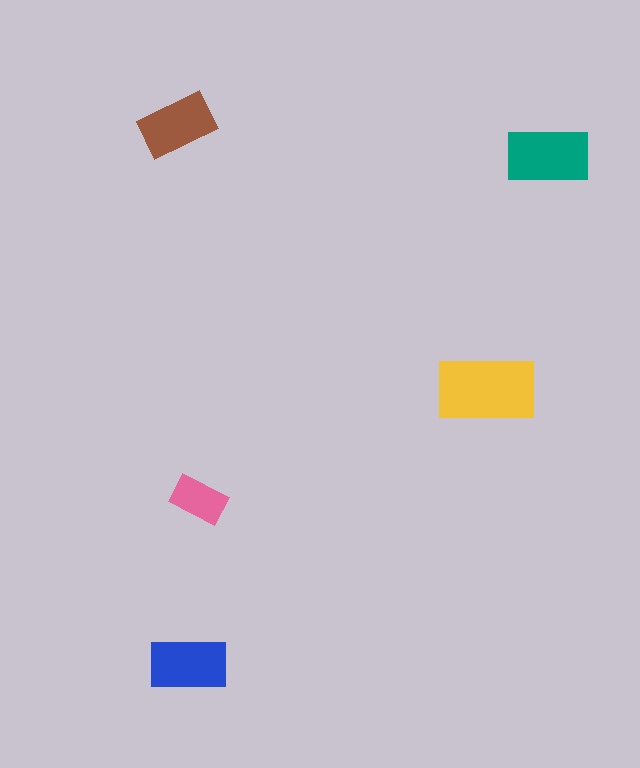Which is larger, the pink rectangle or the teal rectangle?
The teal one.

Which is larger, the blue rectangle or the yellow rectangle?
The yellow one.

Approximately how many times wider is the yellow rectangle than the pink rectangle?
About 2 times wider.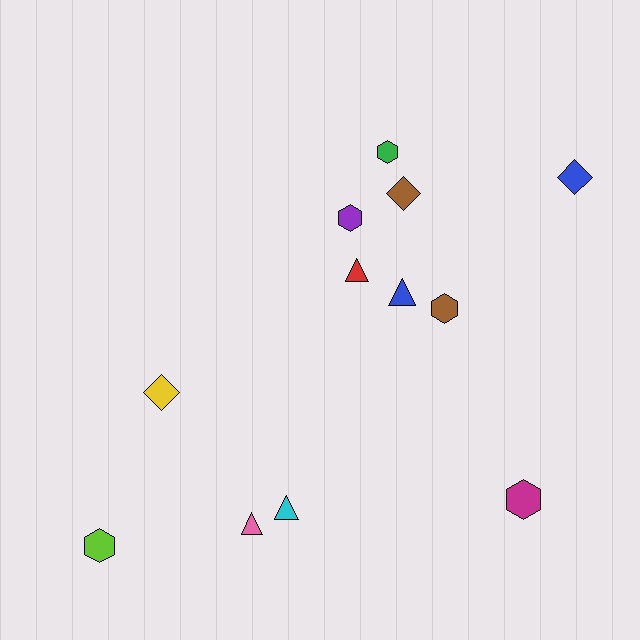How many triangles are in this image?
There are 4 triangles.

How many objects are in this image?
There are 12 objects.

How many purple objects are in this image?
There is 1 purple object.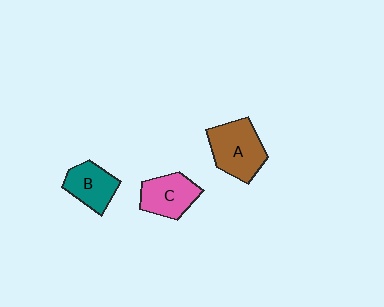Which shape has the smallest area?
Shape B (teal).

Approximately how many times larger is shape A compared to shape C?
Approximately 1.3 times.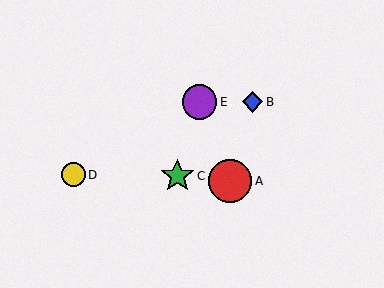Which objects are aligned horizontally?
Objects B, E are aligned horizontally.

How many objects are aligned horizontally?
2 objects (B, E) are aligned horizontally.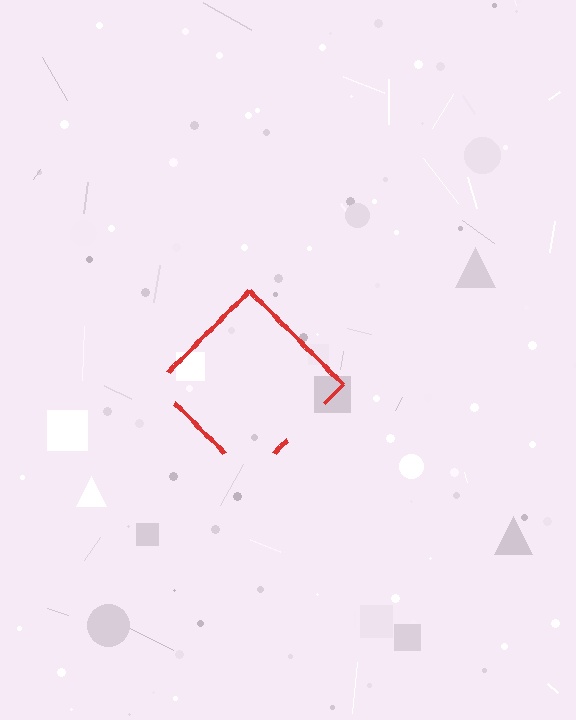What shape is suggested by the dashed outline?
The dashed outline suggests a diamond.